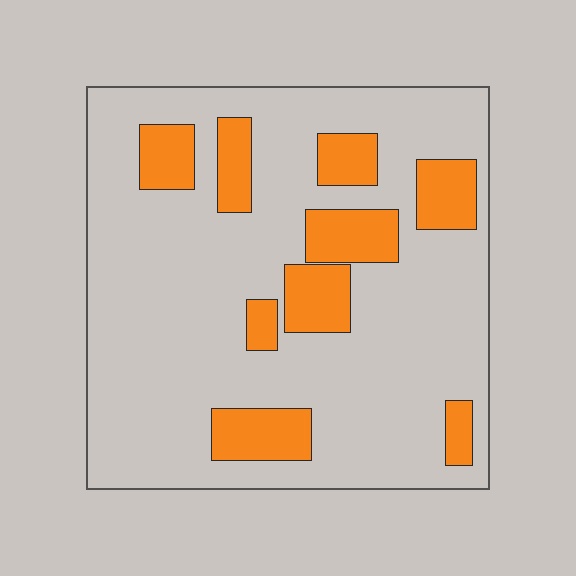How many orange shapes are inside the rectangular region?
9.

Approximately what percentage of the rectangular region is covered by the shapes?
Approximately 20%.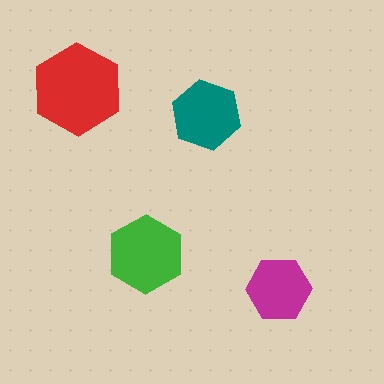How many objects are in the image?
There are 4 objects in the image.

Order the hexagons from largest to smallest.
the red one, the green one, the teal one, the magenta one.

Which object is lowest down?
The magenta hexagon is bottommost.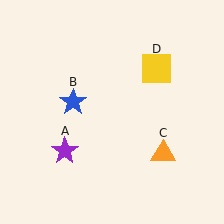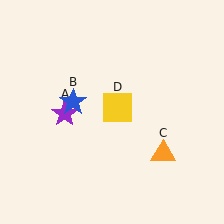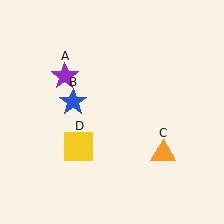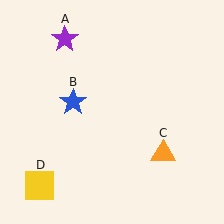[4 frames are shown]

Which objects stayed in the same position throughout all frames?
Blue star (object B) and orange triangle (object C) remained stationary.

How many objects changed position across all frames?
2 objects changed position: purple star (object A), yellow square (object D).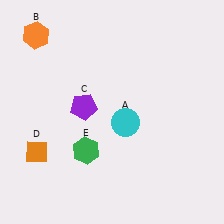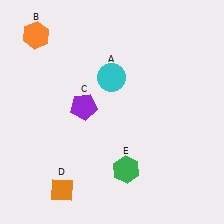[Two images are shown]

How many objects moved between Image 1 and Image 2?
3 objects moved between the two images.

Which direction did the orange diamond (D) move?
The orange diamond (D) moved down.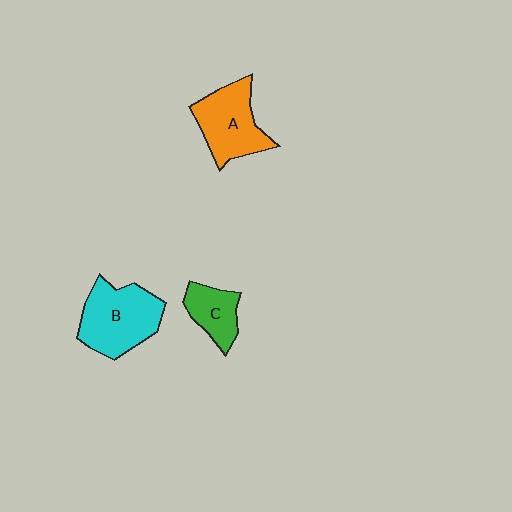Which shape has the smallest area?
Shape C (green).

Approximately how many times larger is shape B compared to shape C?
Approximately 1.9 times.